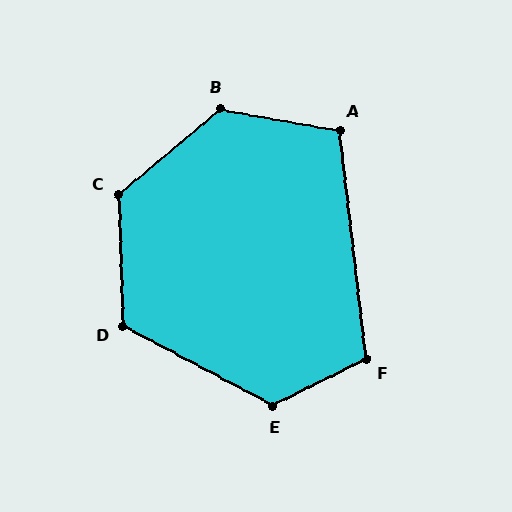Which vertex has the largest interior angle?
B, at approximately 130 degrees.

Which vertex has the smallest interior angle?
A, at approximately 107 degrees.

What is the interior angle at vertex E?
Approximately 125 degrees (obtuse).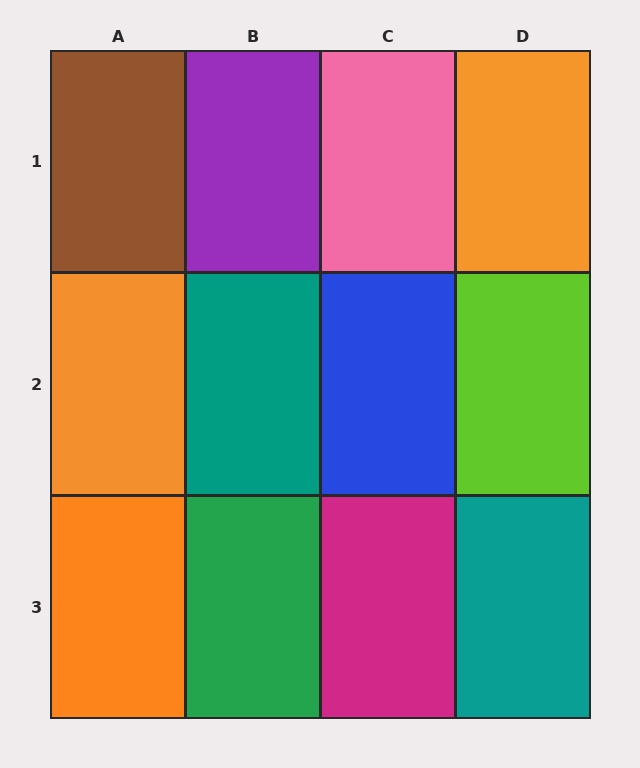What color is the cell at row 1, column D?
Orange.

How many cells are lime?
1 cell is lime.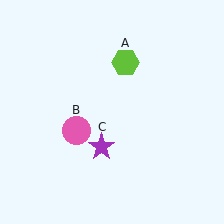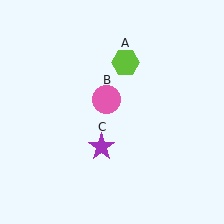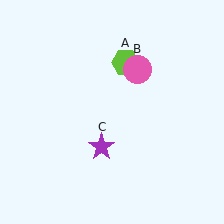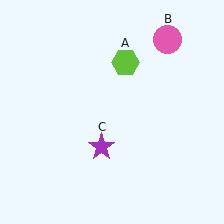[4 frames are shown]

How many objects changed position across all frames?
1 object changed position: pink circle (object B).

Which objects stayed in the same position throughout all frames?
Lime hexagon (object A) and purple star (object C) remained stationary.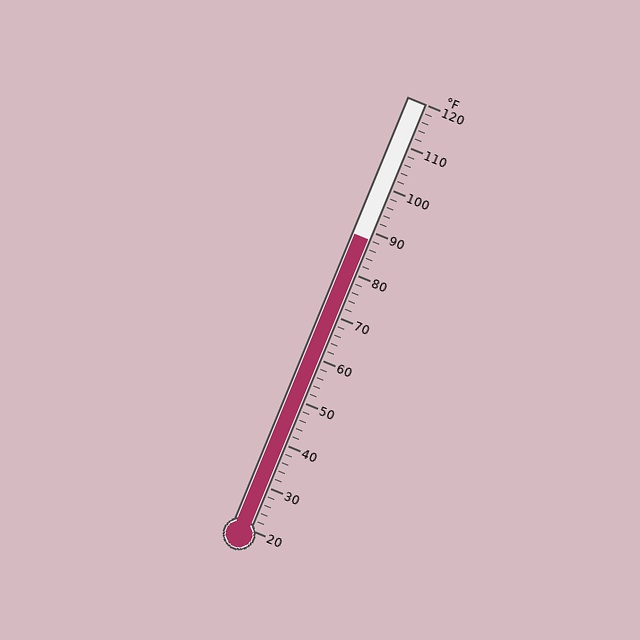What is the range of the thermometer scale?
The thermometer scale ranges from 20°F to 120°F.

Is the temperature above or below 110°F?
The temperature is below 110°F.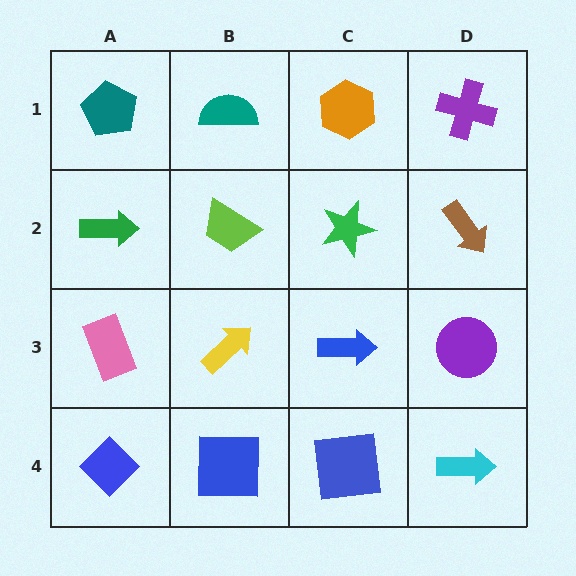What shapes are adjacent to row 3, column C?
A green star (row 2, column C), a blue square (row 4, column C), a yellow arrow (row 3, column B), a purple circle (row 3, column D).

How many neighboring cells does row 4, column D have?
2.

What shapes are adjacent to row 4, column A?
A pink rectangle (row 3, column A), a blue square (row 4, column B).